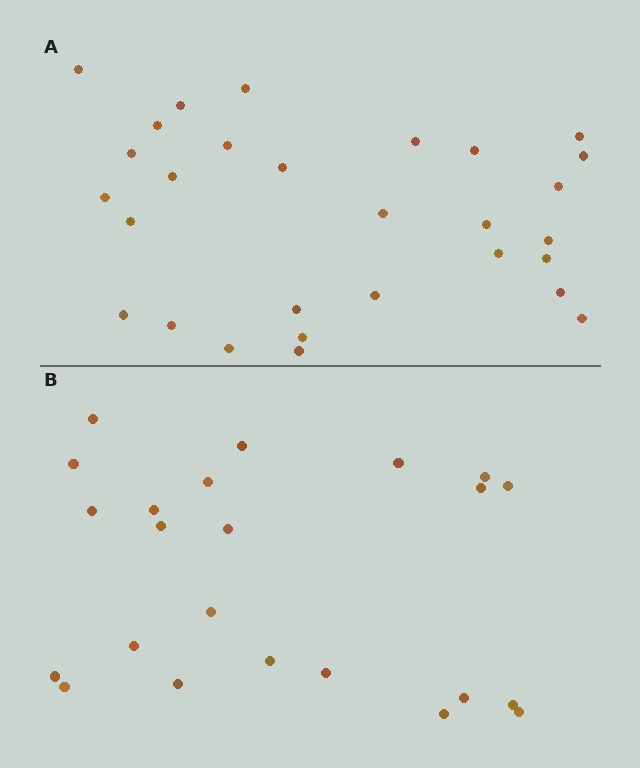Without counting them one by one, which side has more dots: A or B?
Region A (the top region) has more dots.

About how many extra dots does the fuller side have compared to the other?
Region A has about 6 more dots than region B.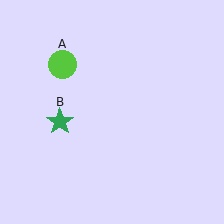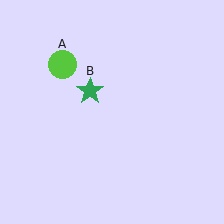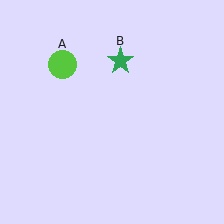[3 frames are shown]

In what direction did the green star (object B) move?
The green star (object B) moved up and to the right.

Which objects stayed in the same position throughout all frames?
Lime circle (object A) remained stationary.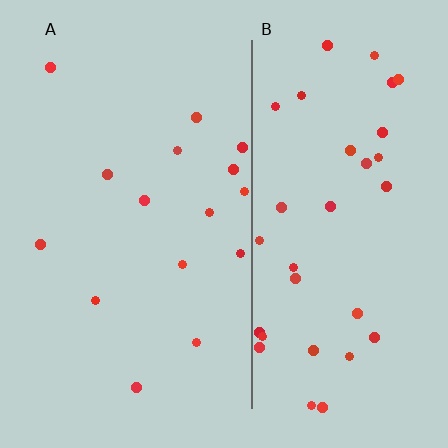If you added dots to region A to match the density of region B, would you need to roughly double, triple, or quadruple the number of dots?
Approximately double.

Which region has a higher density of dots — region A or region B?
B (the right).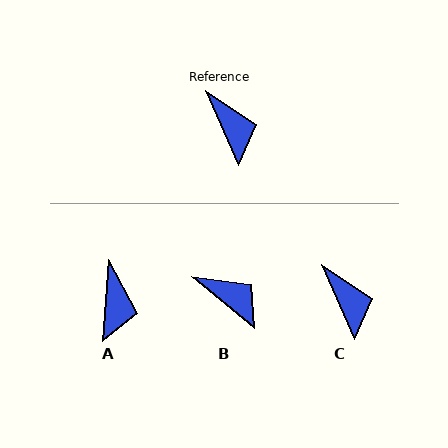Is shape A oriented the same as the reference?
No, it is off by about 28 degrees.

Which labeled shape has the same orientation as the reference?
C.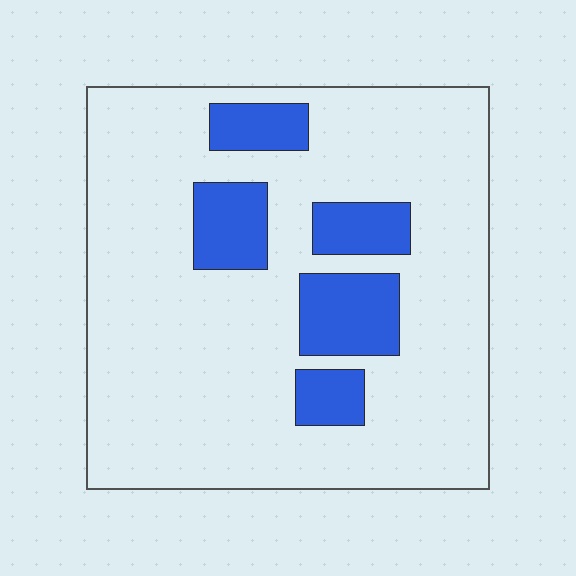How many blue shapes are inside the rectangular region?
5.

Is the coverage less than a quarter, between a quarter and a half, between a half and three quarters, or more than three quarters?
Less than a quarter.